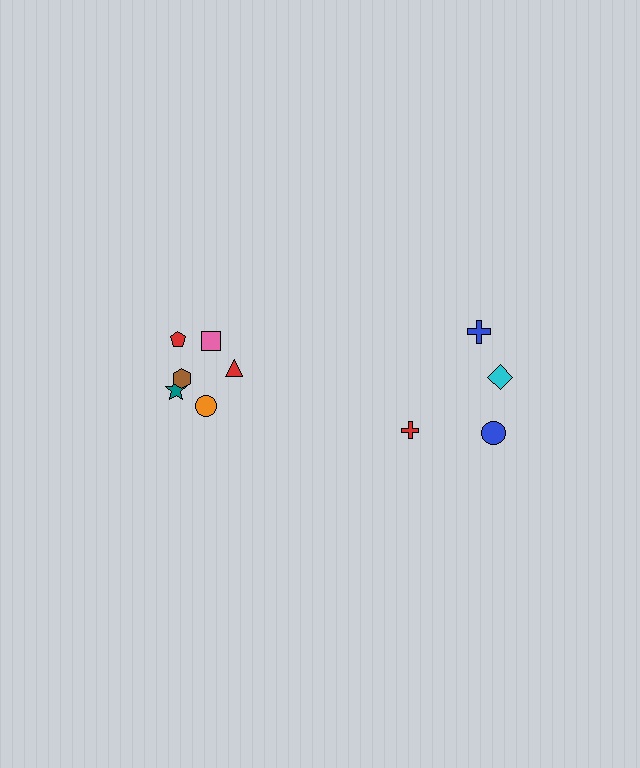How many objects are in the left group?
There are 6 objects.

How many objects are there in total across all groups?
There are 10 objects.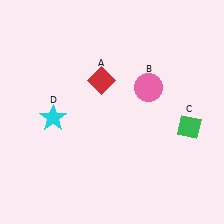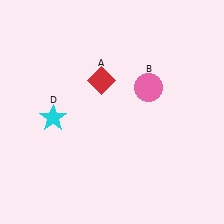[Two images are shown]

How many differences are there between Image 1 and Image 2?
There is 1 difference between the two images.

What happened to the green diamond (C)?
The green diamond (C) was removed in Image 2. It was in the bottom-right area of Image 1.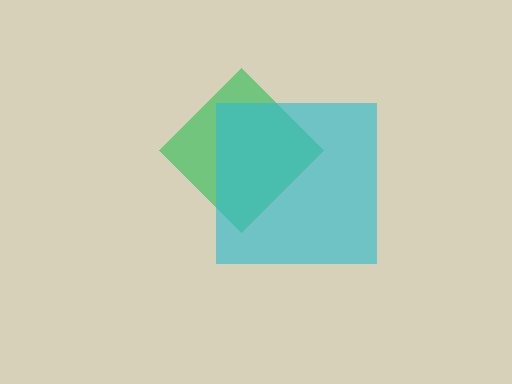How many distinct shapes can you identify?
There are 2 distinct shapes: a green diamond, a cyan square.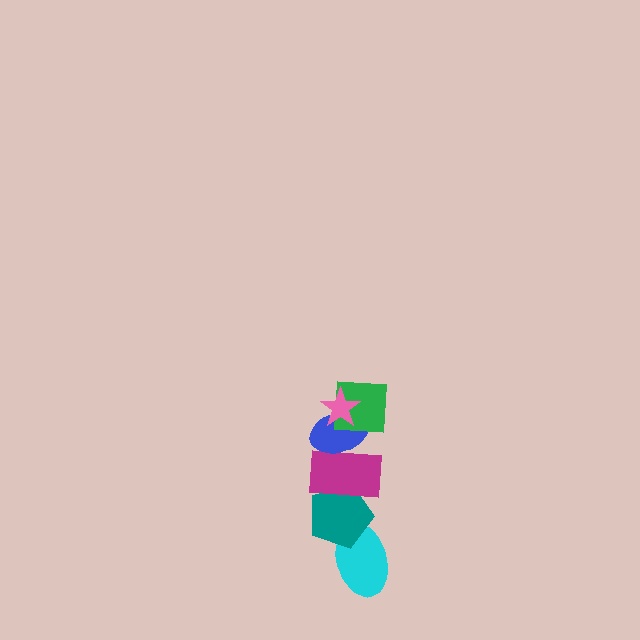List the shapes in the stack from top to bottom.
From top to bottom: the pink star, the green square, the blue ellipse, the magenta rectangle, the teal pentagon, the cyan ellipse.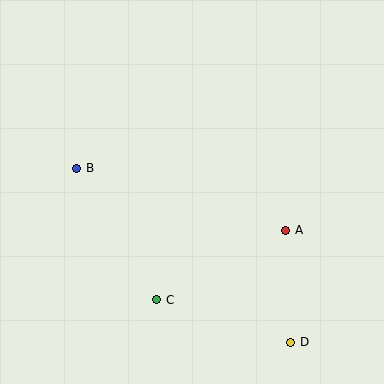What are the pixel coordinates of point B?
Point B is at (77, 168).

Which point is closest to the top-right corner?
Point A is closest to the top-right corner.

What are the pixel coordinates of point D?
Point D is at (291, 342).